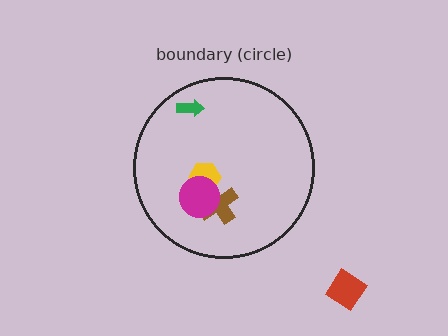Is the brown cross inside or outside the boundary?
Inside.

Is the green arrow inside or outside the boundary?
Inside.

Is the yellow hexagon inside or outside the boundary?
Inside.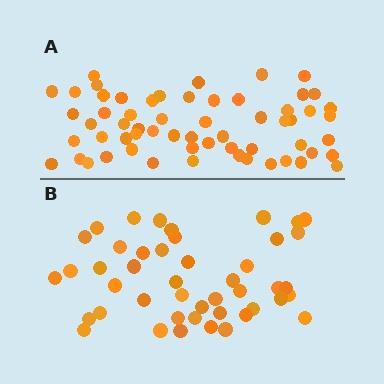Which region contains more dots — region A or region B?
Region A (the top region) has more dots.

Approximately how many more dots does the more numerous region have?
Region A has approximately 15 more dots than region B.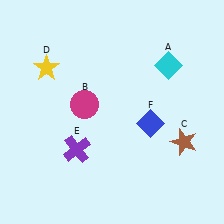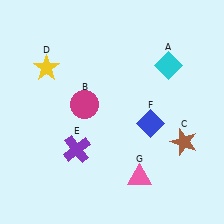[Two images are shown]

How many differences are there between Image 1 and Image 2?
There is 1 difference between the two images.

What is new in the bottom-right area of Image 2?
A pink triangle (G) was added in the bottom-right area of Image 2.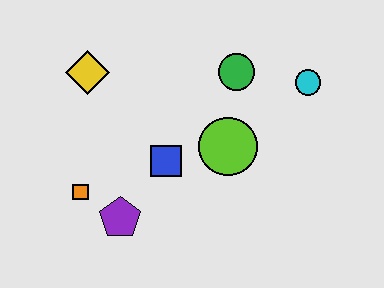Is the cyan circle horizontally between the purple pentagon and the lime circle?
No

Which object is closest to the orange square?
The purple pentagon is closest to the orange square.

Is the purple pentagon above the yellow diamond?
No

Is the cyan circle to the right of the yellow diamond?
Yes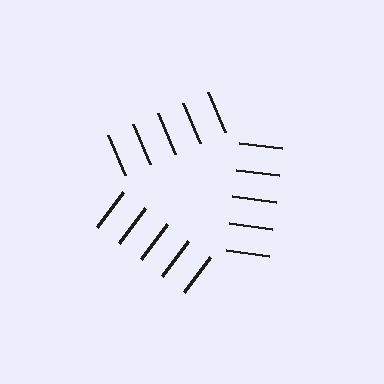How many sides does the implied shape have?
3 sides — the line-ends trace a triangle.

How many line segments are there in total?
15 — 5 along each of the 3 edges.